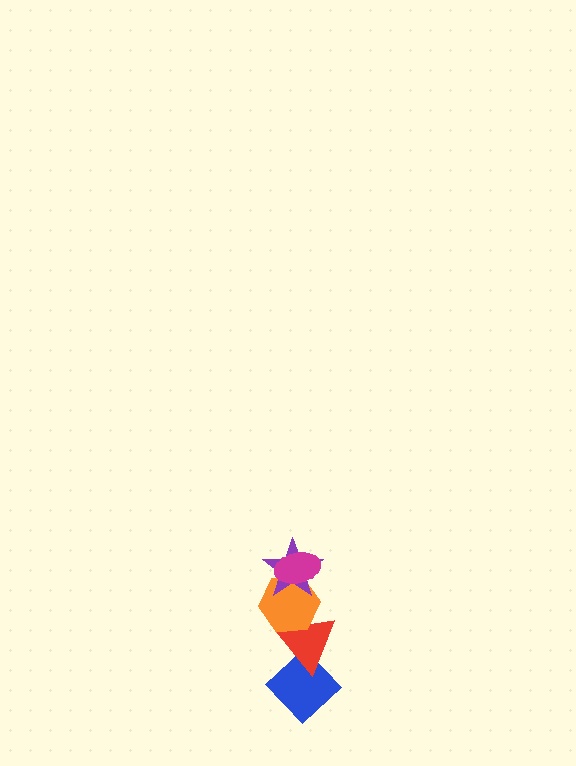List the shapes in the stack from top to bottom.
From top to bottom: the magenta ellipse, the purple star, the orange hexagon, the red triangle, the blue diamond.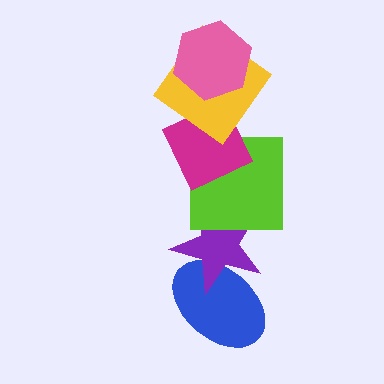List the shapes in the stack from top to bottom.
From top to bottom: the pink hexagon, the yellow diamond, the magenta diamond, the lime square, the purple star, the blue ellipse.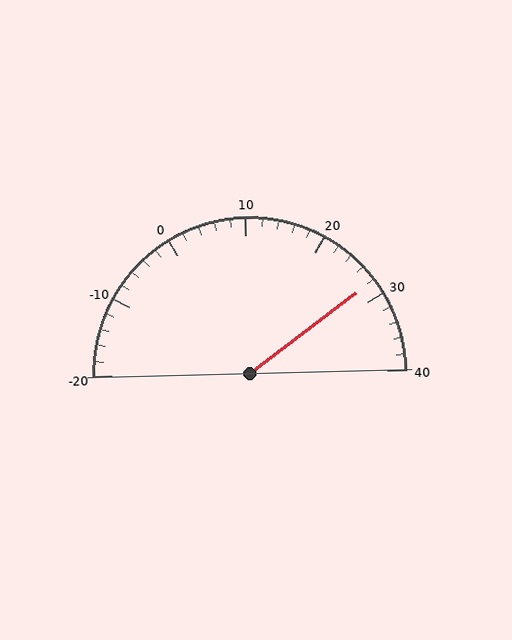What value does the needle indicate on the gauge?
The needle indicates approximately 28.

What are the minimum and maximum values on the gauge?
The gauge ranges from -20 to 40.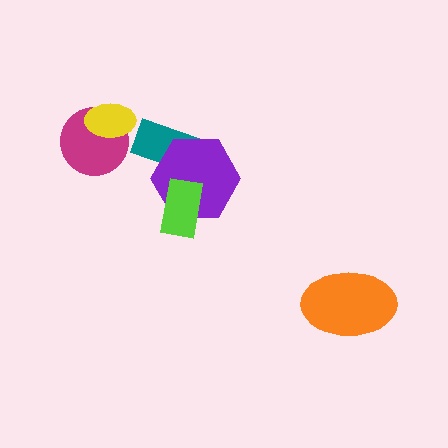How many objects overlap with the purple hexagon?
2 objects overlap with the purple hexagon.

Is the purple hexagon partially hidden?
Yes, it is partially covered by another shape.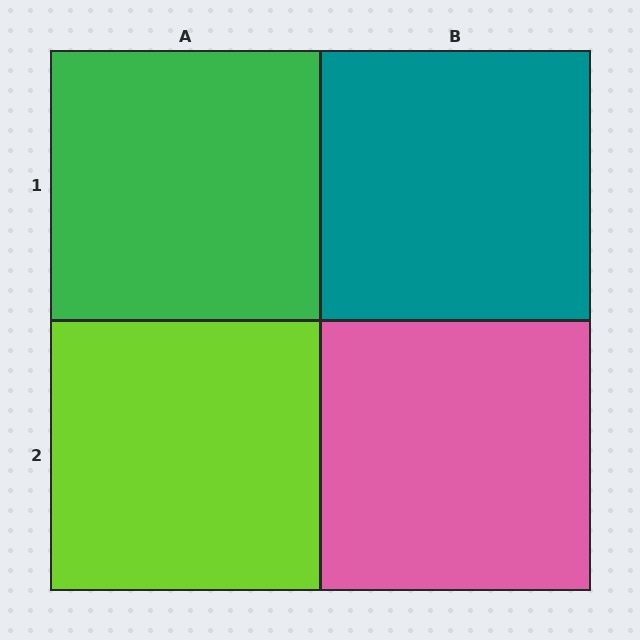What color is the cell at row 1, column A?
Green.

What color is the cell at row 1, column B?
Teal.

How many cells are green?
1 cell is green.